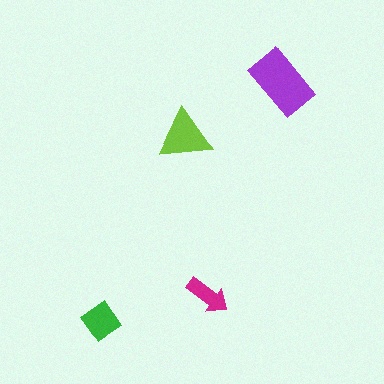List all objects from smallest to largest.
The magenta arrow, the green diamond, the lime triangle, the purple rectangle.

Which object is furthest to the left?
The green diamond is leftmost.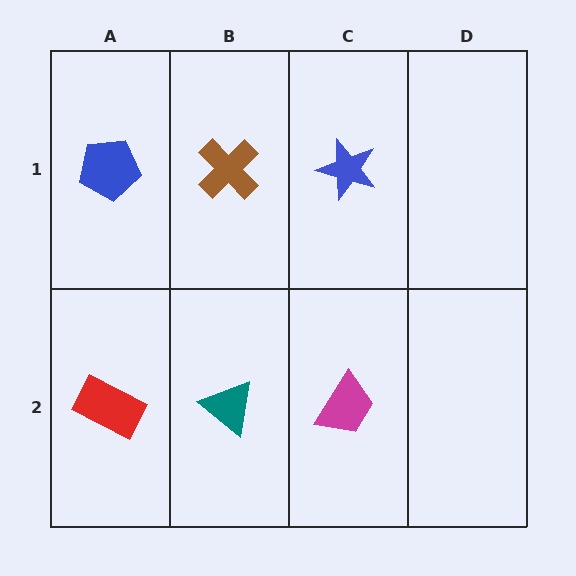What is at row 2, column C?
A magenta trapezoid.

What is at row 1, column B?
A brown cross.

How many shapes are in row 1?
3 shapes.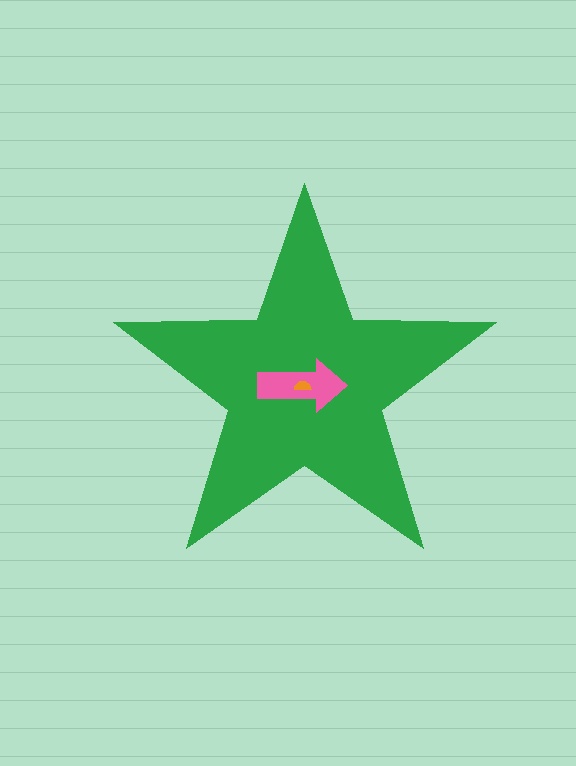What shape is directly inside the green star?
The pink arrow.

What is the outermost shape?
The green star.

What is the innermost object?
The orange semicircle.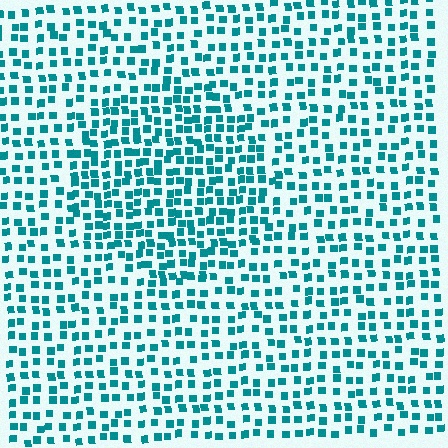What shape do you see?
I see a circle.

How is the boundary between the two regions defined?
The boundary is defined by a change in element density (approximately 1.6x ratio). All elements are the same color, size, and shape.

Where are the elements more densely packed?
The elements are more densely packed inside the circle boundary.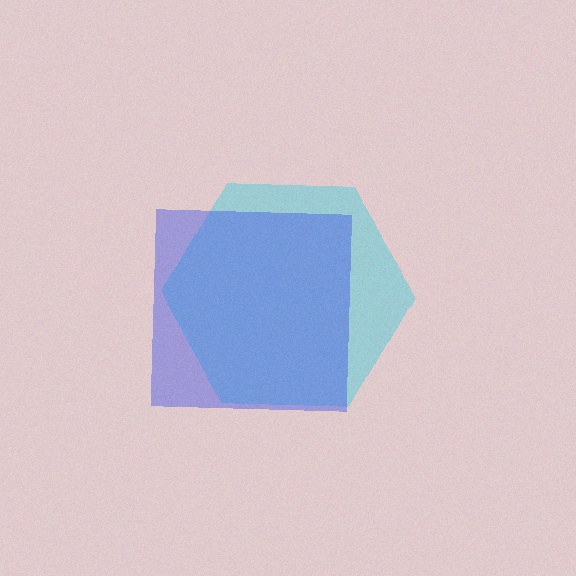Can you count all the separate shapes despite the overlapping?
Yes, there are 2 separate shapes.